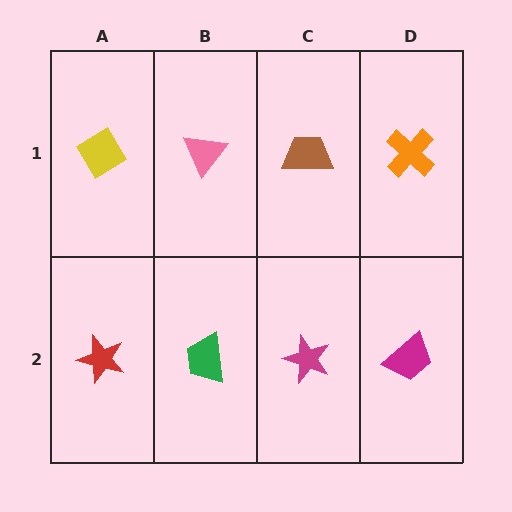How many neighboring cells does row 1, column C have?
3.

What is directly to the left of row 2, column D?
A magenta star.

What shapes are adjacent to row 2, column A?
A yellow diamond (row 1, column A), a green trapezoid (row 2, column B).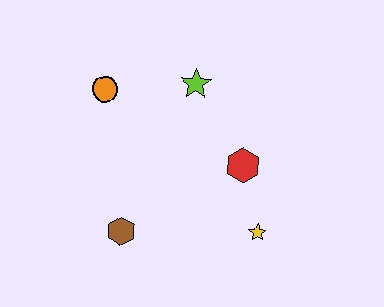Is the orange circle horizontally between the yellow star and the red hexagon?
No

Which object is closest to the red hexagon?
The yellow star is closest to the red hexagon.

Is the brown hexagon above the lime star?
No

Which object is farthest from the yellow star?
The orange circle is farthest from the yellow star.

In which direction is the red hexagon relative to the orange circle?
The red hexagon is to the right of the orange circle.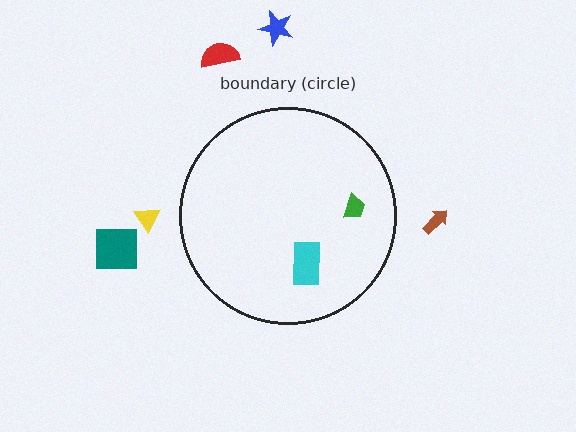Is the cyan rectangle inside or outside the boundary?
Inside.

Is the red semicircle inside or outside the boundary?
Outside.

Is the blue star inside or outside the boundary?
Outside.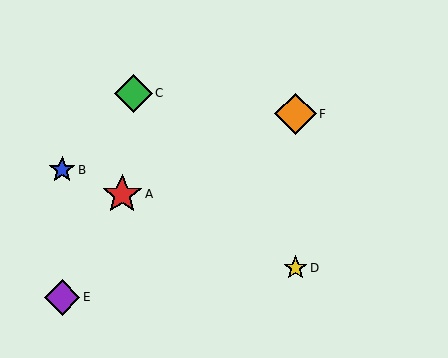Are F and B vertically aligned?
No, F is at x≈295 and B is at x≈62.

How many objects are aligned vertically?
2 objects (D, F) are aligned vertically.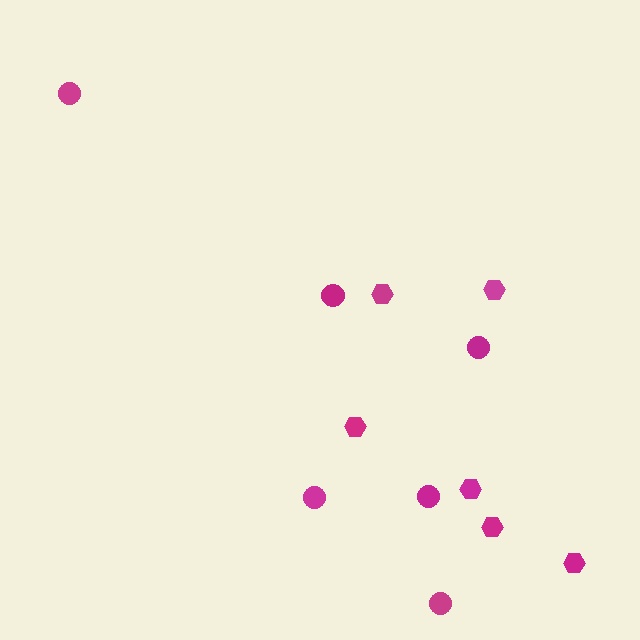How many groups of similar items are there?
There are 2 groups: one group of hexagons (6) and one group of circles (6).